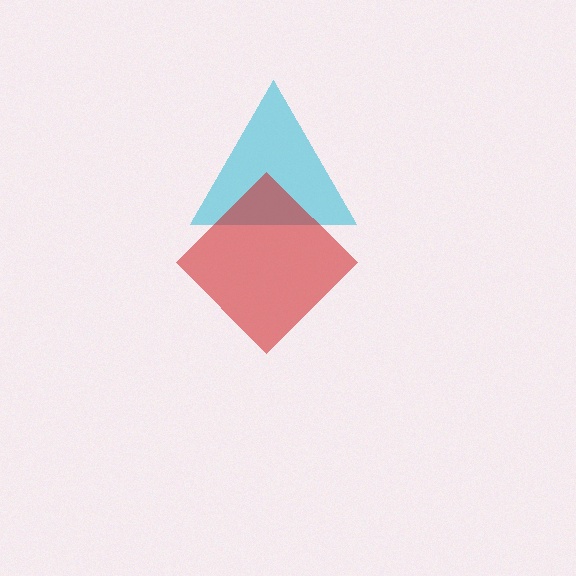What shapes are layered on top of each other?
The layered shapes are: a cyan triangle, a red diamond.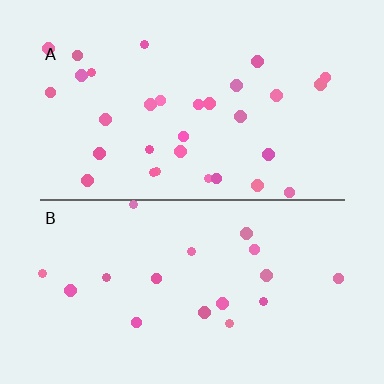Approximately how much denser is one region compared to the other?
Approximately 1.7× — region A over region B.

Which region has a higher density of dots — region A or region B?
A (the top).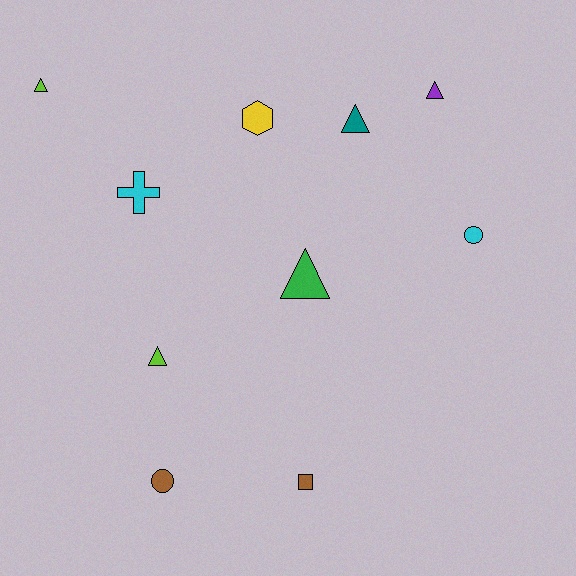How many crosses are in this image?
There is 1 cross.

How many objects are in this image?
There are 10 objects.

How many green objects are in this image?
There is 1 green object.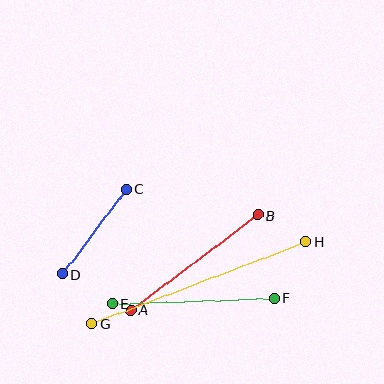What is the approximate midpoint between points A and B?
The midpoint is at approximately (194, 263) pixels.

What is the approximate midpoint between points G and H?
The midpoint is at approximately (199, 283) pixels.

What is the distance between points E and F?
The distance is approximately 162 pixels.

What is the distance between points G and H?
The distance is approximately 229 pixels.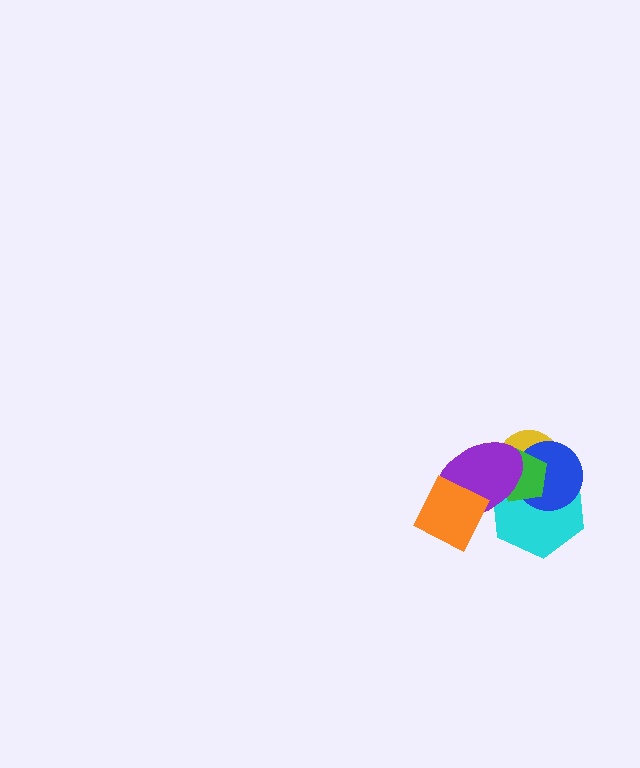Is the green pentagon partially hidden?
Yes, it is partially covered by another shape.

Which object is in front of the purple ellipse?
The orange square is in front of the purple ellipse.